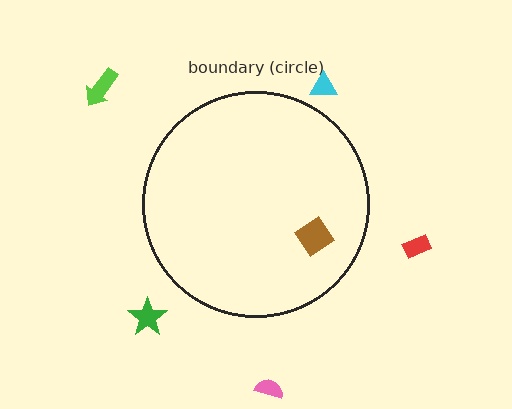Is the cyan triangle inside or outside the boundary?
Outside.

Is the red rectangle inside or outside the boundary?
Outside.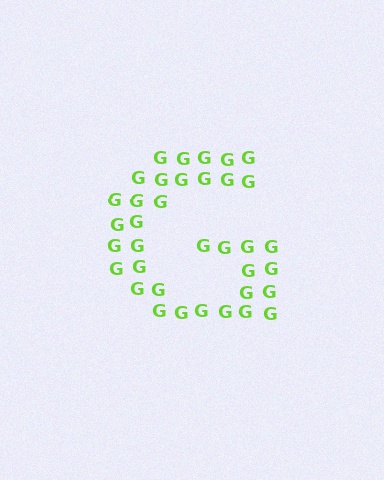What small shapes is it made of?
It is made of small letter G's.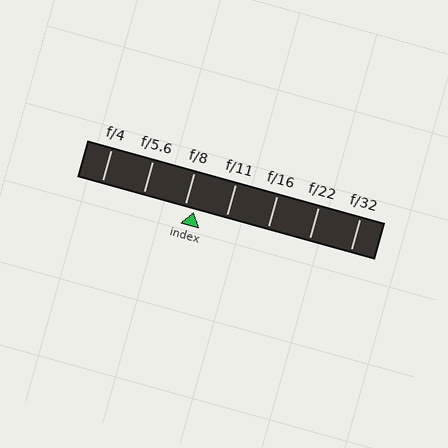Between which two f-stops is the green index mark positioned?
The index mark is between f/8 and f/11.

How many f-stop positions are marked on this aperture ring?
There are 7 f-stop positions marked.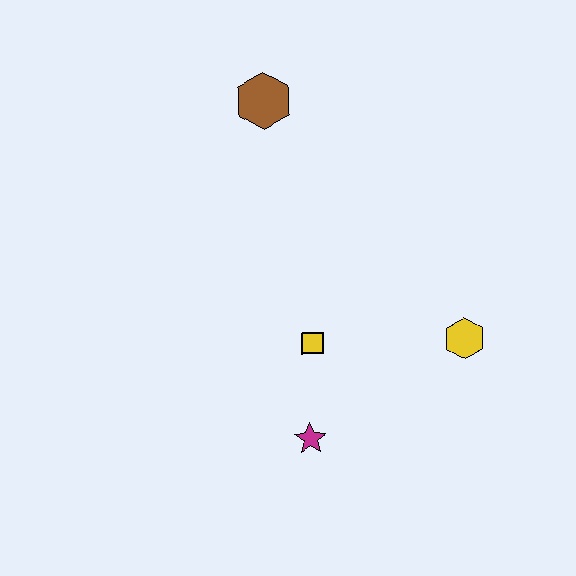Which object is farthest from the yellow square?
The brown hexagon is farthest from the yellow square.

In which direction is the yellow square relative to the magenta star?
The yellow square is above the magenta star.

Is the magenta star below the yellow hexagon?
Yes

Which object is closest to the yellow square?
The magenta star is closest to the yellow square.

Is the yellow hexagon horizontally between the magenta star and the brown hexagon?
No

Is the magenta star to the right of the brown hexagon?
Yes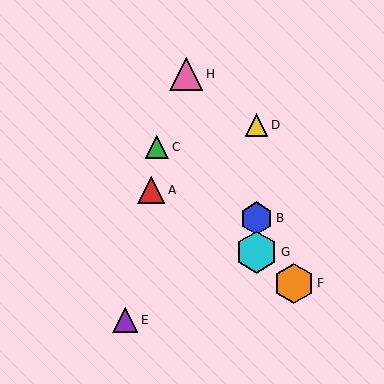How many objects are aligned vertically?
3 objects (B, D, G) are aligned vertically.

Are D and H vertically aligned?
No, D is at x≈257 and H is at x≈186.